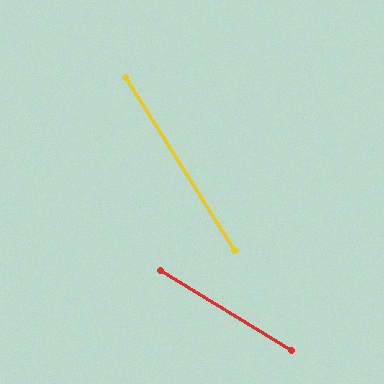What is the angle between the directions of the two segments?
Approximately 26 degrees.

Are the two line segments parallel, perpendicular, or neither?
Neither parallel nor perpendicular — they differ by about 26°.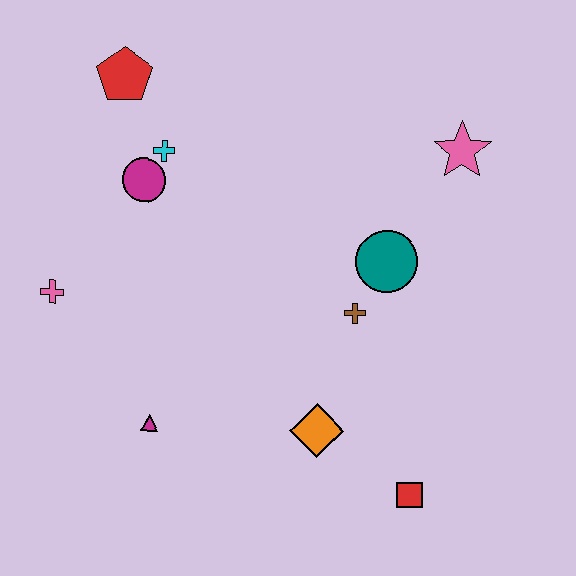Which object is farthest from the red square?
The red pentagon is farthest from the red square.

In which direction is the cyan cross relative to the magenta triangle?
The cyan cross is above the magenta triangle.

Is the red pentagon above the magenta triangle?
Yes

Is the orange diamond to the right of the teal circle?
No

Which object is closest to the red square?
The orange diamond is closest to the red square.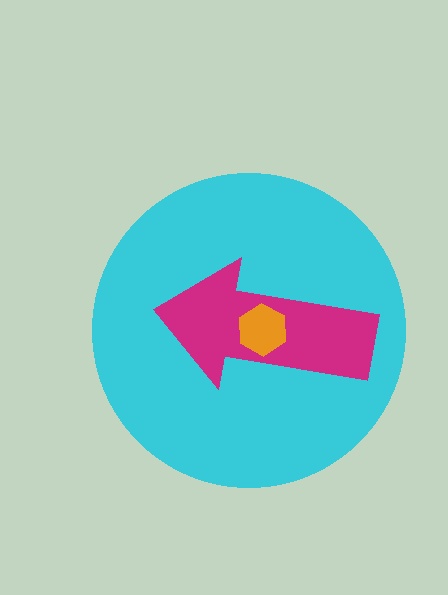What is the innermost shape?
The orange hexagon.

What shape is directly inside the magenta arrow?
The orange hexagon.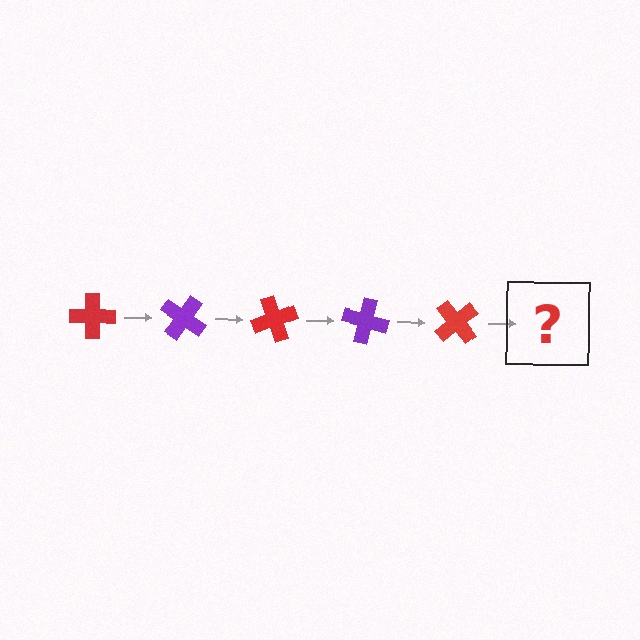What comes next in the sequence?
The next element should be a purple cross, rotated 175 degrees from the start.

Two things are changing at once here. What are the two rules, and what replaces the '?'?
The two rules are that it rotates 35 degrees each step and the color cycles through red and purple. The '?' should be a purple cross, rotated 175 degrees from the start.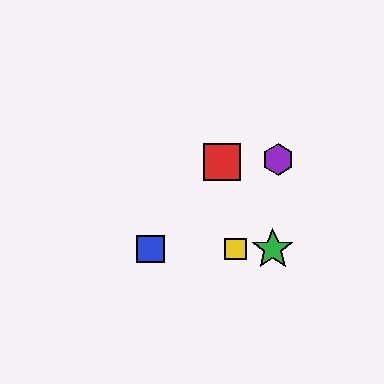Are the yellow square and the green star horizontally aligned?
Yes, both are at y≈249.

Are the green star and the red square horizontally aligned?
No, the green star is at y≈249 and the red square is at y≈162.